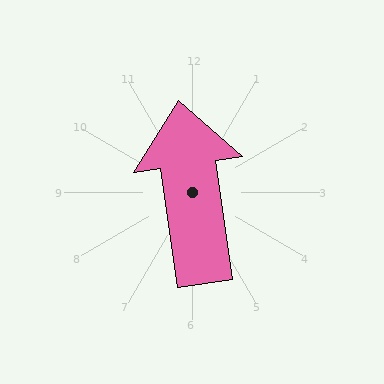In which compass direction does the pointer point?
North.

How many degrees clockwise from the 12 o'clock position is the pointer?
Approximately 352 degrees.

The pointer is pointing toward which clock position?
Roughly 12 o'clock.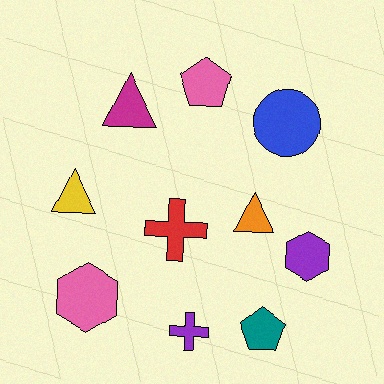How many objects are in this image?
There are 10 objects.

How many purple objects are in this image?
There are 2 purple objects.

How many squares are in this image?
There are no squares.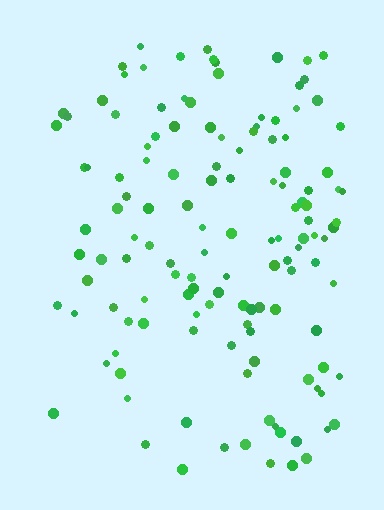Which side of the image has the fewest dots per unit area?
The left.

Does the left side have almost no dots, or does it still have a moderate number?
Still a moderate number, just noticeably fewer than the right.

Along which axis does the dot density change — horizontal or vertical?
Horizontal.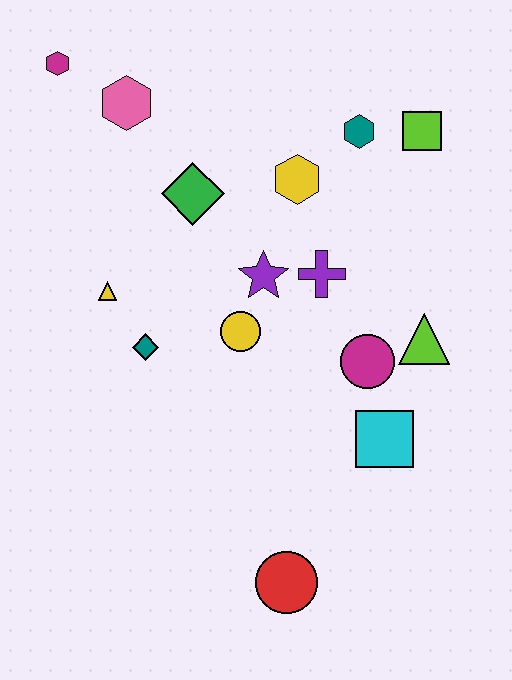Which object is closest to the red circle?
The cyan square is closest to the red circle.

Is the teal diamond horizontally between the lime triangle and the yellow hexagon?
No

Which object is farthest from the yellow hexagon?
The red circle is farthest from the yellow hexagon.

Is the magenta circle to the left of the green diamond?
No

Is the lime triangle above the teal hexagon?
No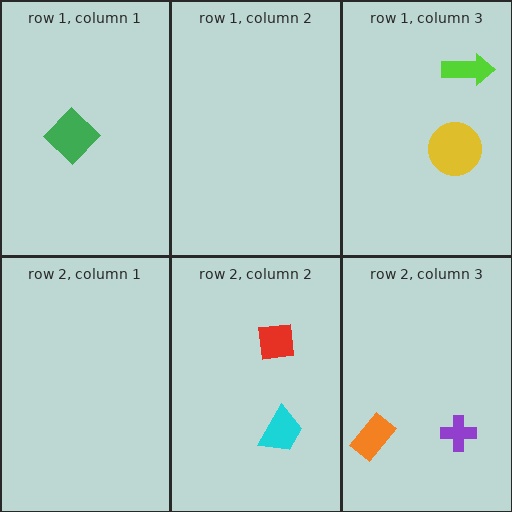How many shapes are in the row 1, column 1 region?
1.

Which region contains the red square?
The row 2, column 2 region.